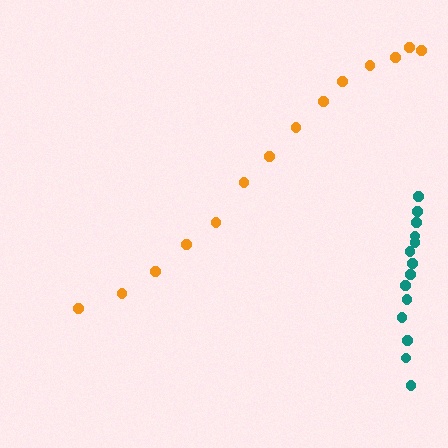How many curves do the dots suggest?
There are 2 distinct paths.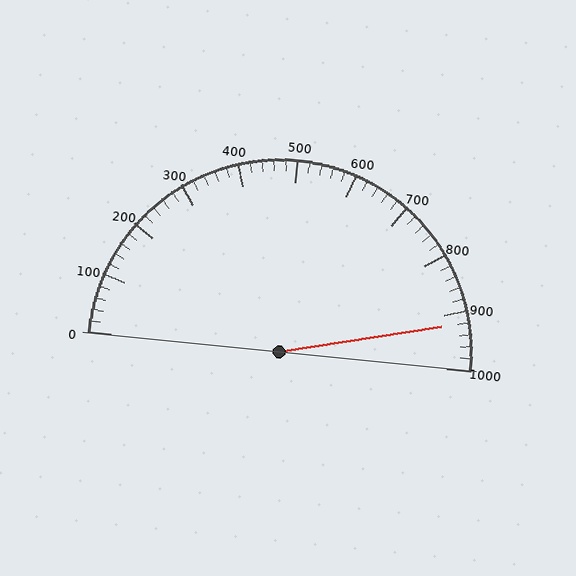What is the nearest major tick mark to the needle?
The nearest major tick mark is 900.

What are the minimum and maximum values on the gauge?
The gauge ranges from 0 to 1000.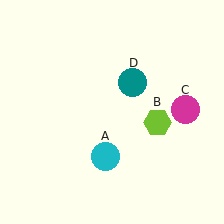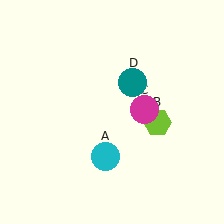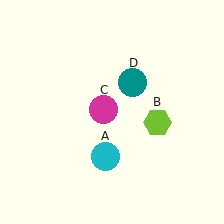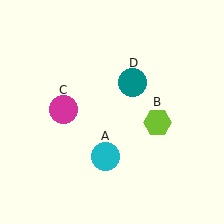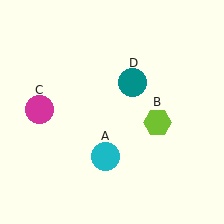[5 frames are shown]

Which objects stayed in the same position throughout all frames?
Cyan circle (object A) and lime hexagon (object B) and teal circle (object D) remained stationary.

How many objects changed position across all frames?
1 object changed position: magenta circle (object C).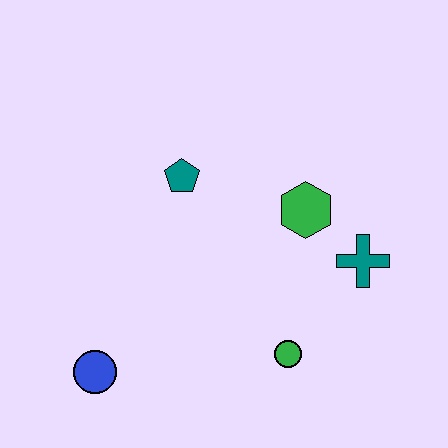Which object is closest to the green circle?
The teal cross is closest to the green circle.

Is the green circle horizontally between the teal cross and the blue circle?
Yes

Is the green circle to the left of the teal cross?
Yes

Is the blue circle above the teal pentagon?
No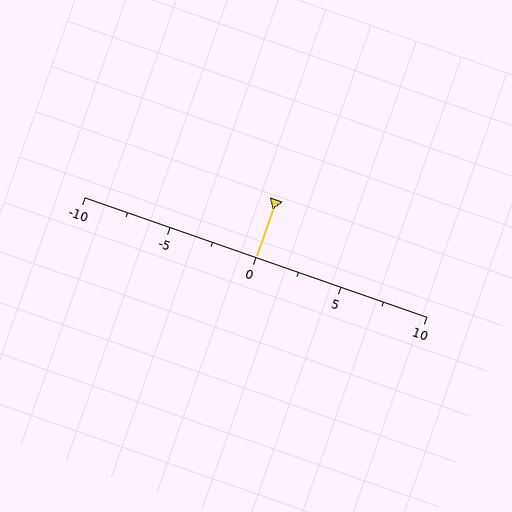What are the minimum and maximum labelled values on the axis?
The axis runs from -10 to 10.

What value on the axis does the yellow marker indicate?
The marker indicates approximately 0.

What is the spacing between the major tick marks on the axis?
The major ticks are spaced 5 apart.